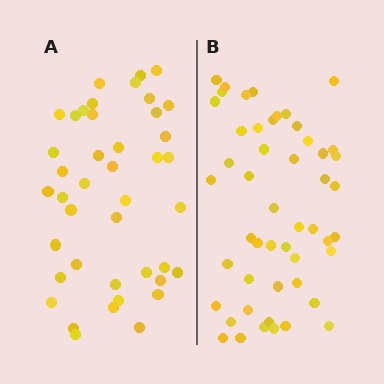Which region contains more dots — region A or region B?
Region B (the right region) has more dots.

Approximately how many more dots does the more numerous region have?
Region B has roughly 8 or so more dots than region A.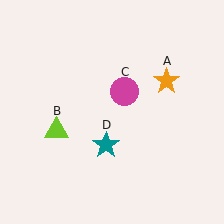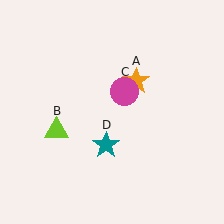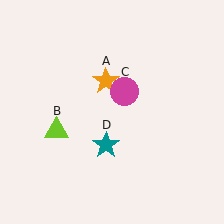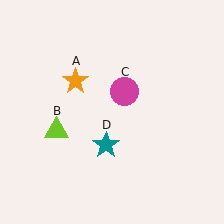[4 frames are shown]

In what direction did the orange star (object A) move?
The orange star (object A) moved left.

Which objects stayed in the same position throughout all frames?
Lime triangle (object B) and magenta circle (object C) and teal star (object D) remained stationary.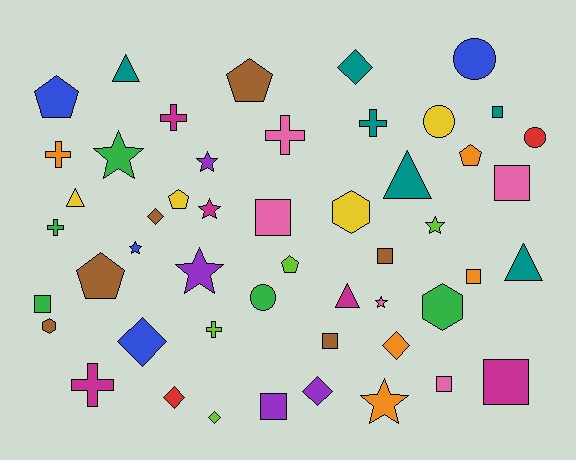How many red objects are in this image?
There are 2 red objects.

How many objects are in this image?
There are 50 objects.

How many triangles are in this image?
There are 5 triangles.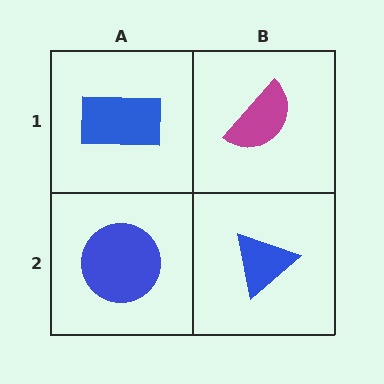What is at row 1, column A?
A blue rectangle.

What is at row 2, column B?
A blue triangle.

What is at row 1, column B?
A magenta semicircle.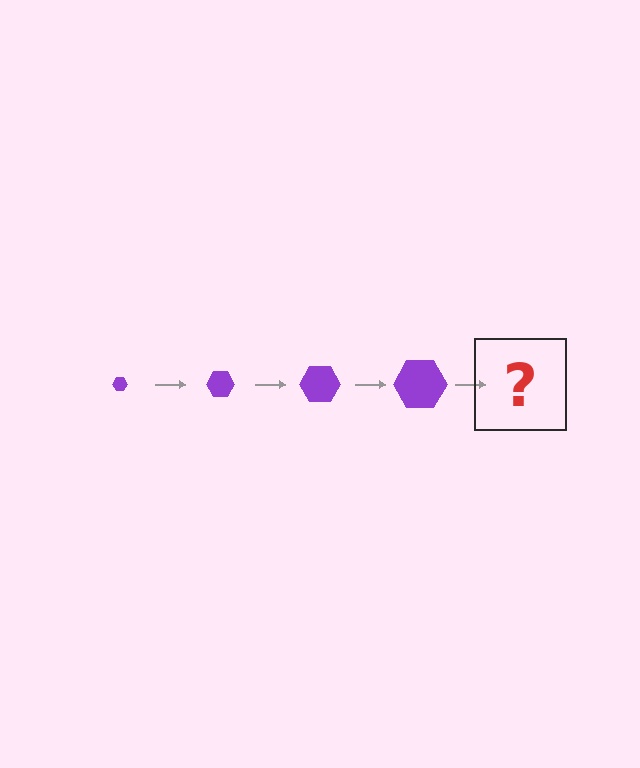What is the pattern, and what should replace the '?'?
The pattern is that the hexagon gets progressively larger each step. The '?' should be a purple hexagon, larger than the previous one.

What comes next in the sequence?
The next element should be a purple hexagon, larger than the previous one.